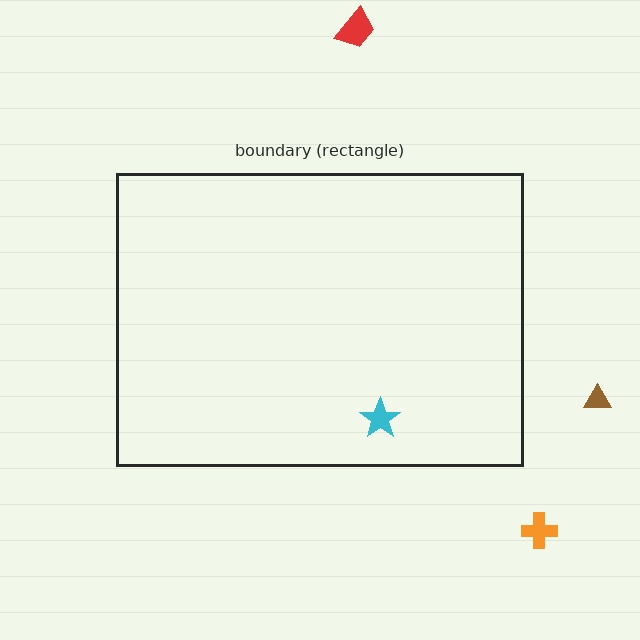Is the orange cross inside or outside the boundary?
Outside.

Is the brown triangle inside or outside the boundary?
Outside.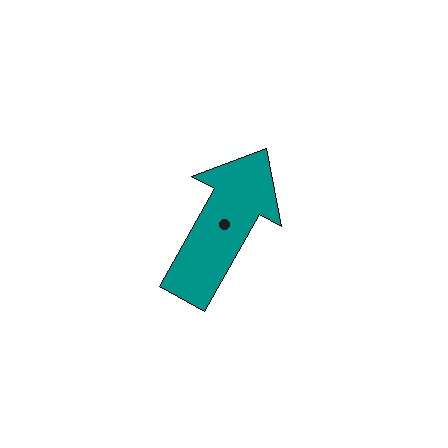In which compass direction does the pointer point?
Northeast.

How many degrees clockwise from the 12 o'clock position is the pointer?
Approximately 29 degrees.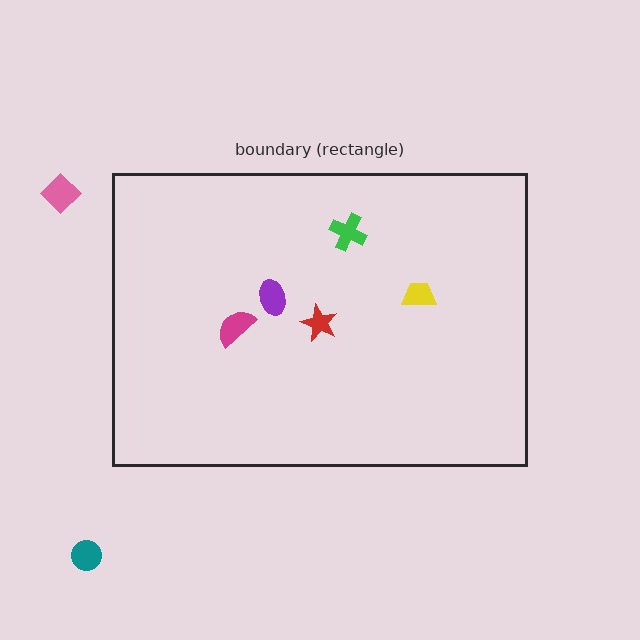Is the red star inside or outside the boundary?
Inside.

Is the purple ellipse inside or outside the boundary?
Inside.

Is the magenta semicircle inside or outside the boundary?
Inside.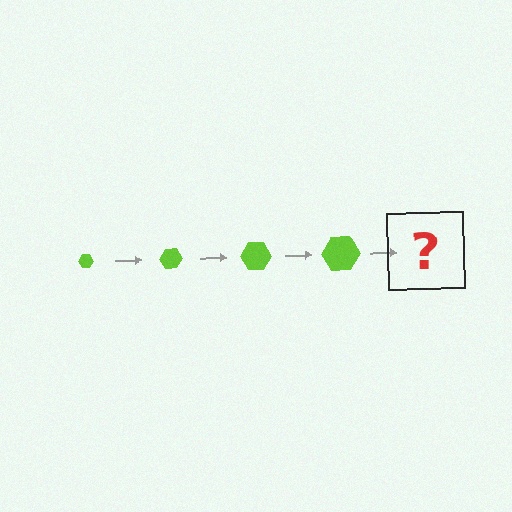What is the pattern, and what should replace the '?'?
The pattern is that the hexagon gets progressively larger each step. The '?' should be a lime hexagon, larger than the previous one.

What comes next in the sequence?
The next element should be a lime hexagon, larger than the previous one.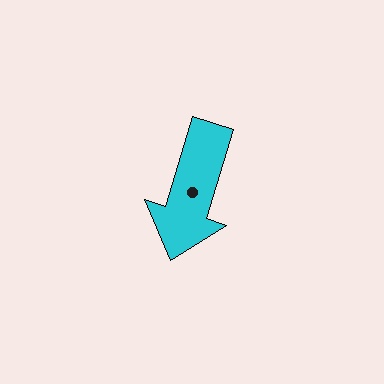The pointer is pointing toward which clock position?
Roughly 7 o'clock.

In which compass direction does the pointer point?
South.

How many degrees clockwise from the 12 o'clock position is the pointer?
Approximately 197 degrees.